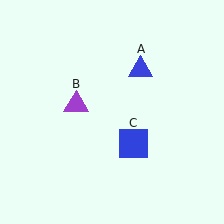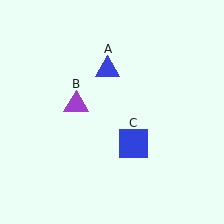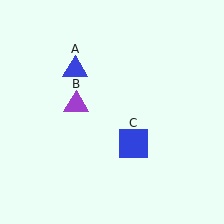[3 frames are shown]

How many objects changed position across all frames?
1 object changed position: blue triangle (object A).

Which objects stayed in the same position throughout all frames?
Purple triangle (object B) and blue square (object C) remained stationary.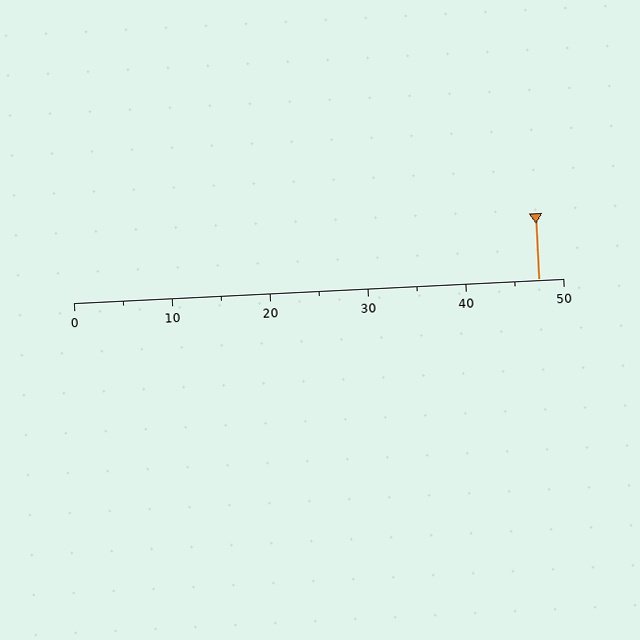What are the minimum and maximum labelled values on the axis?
The axis runs from 0 to 50.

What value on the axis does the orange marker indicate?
The marker indicates approximately 47.5.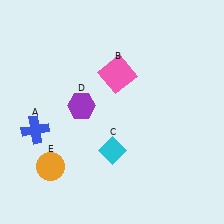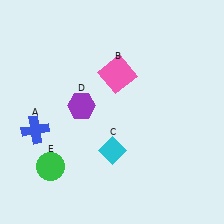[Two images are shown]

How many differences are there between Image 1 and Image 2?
There is 1 difference between the two images.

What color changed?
The circle (E) changed from orange in Image 1 to green in Image 2.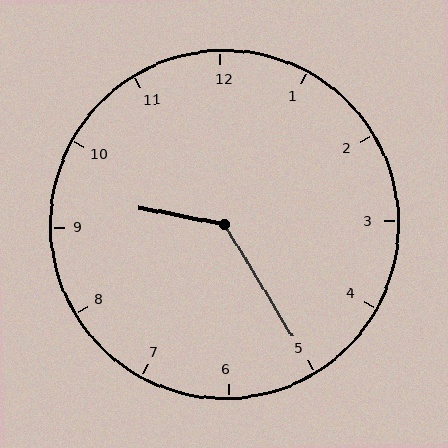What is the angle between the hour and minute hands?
Approximately 132 degrees.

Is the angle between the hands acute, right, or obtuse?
It is obtuse.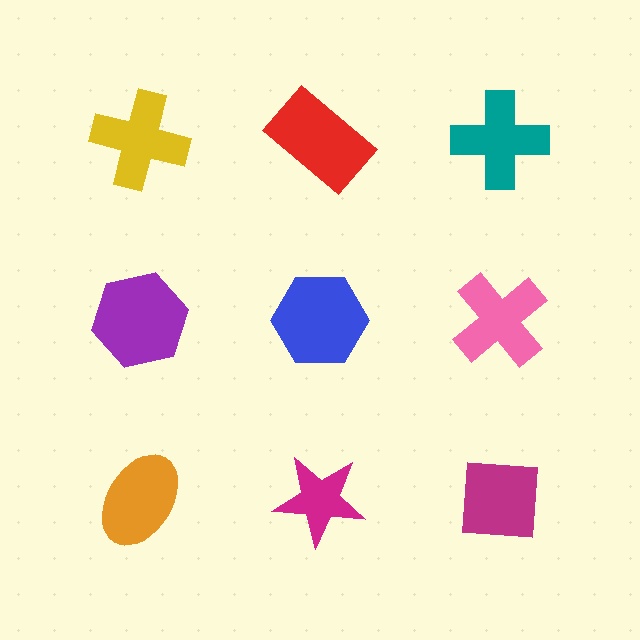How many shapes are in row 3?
3 shapes.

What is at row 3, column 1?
An orange ellipse.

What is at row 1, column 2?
A red rectangle.